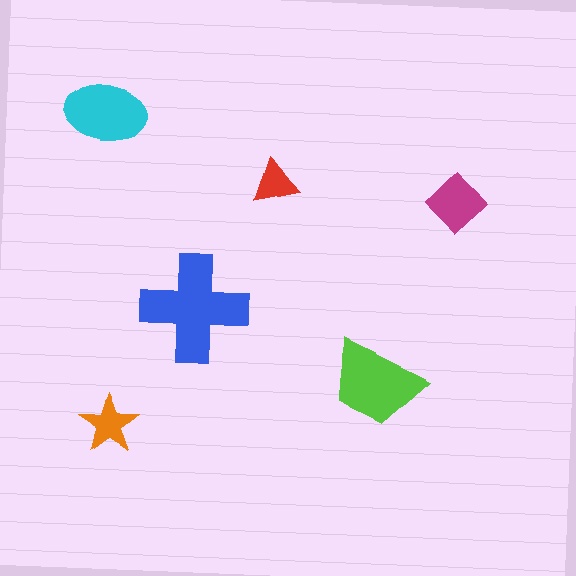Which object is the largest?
The blue cross.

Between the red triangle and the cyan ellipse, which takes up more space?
The cyan ellipse.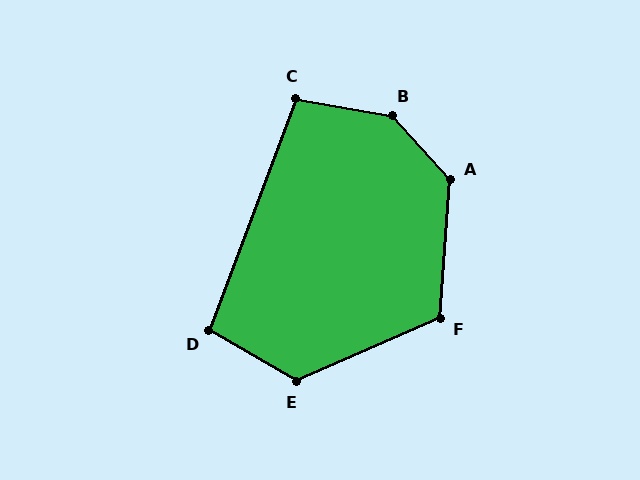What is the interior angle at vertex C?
Approximately 100 degrees (obtuse).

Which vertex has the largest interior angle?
B, at approximately 143 degrees.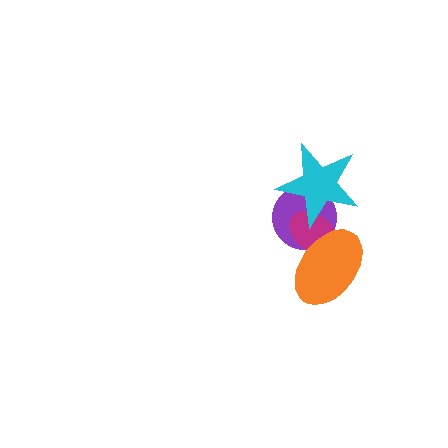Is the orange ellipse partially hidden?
No, no other shape covers it.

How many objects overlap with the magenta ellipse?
3 objects overlap with the magenta ellipse.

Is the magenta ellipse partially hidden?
Yes, it is partially covered by another shape.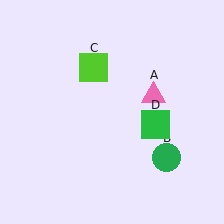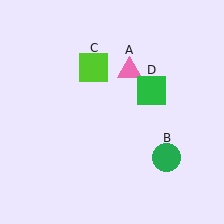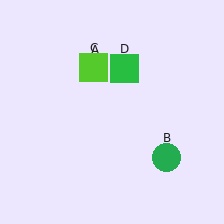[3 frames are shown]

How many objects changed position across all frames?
2 objects changed position: pink triangle (object A), green square (object D).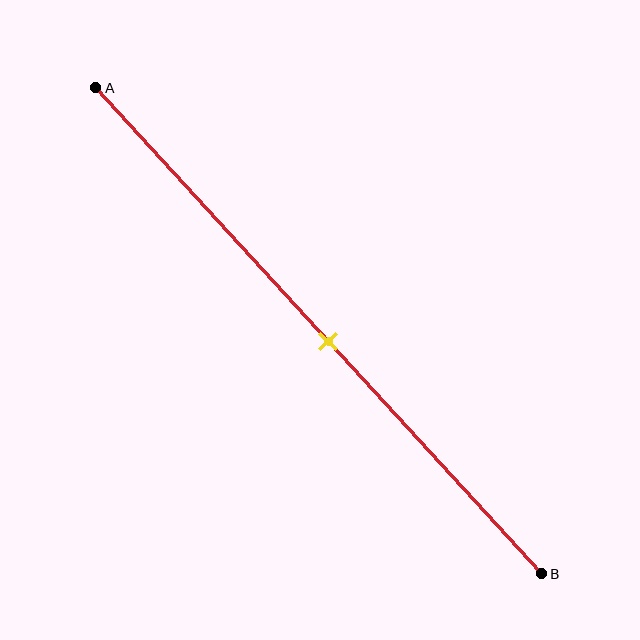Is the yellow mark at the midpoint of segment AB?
Yes, the mark is approximately at the midpoint.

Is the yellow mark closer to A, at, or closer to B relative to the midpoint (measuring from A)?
The yellow mark is approximately at the midpoint of segment AB.